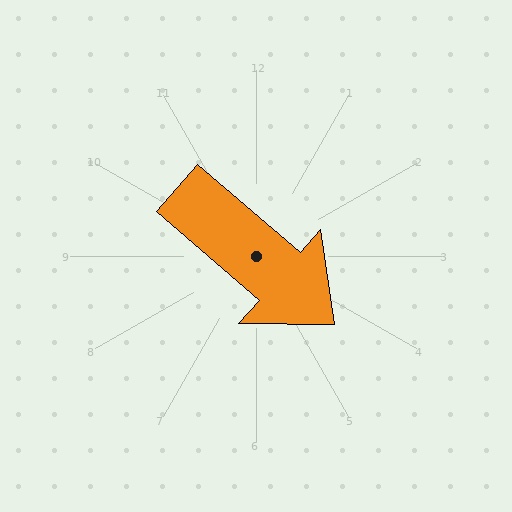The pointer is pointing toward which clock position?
Roughly 4 o'clock.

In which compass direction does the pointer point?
Southeast.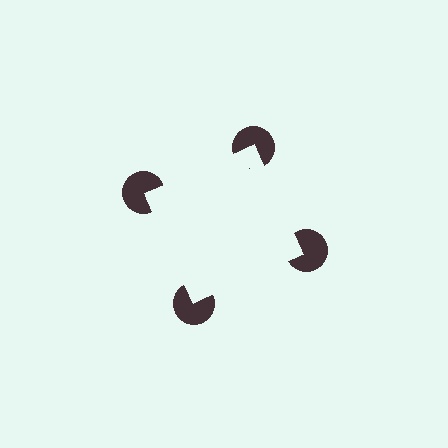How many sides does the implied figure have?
4 sides.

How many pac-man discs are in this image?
There are 4 — one at each vertex of the illusory square.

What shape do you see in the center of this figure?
An illusory square — its edges are inferred from the aligned wedge cuts in the pac-man discs, not physically drawn.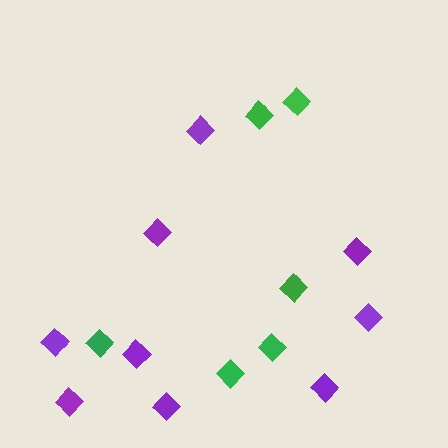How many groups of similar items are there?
There are 2 groups: one group of purple diamonds (9) and one group of green diamonds (6).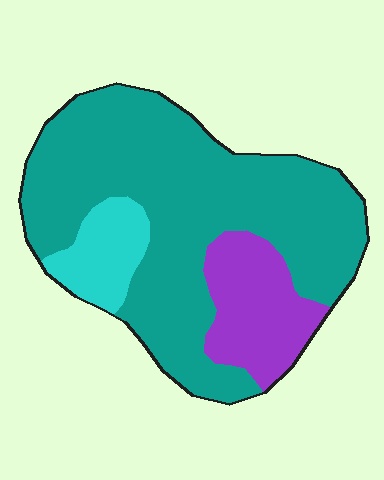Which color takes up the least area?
Cyan, at roughly 10%.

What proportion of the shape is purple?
Purple takes up about one sixth (1/6) of the shape.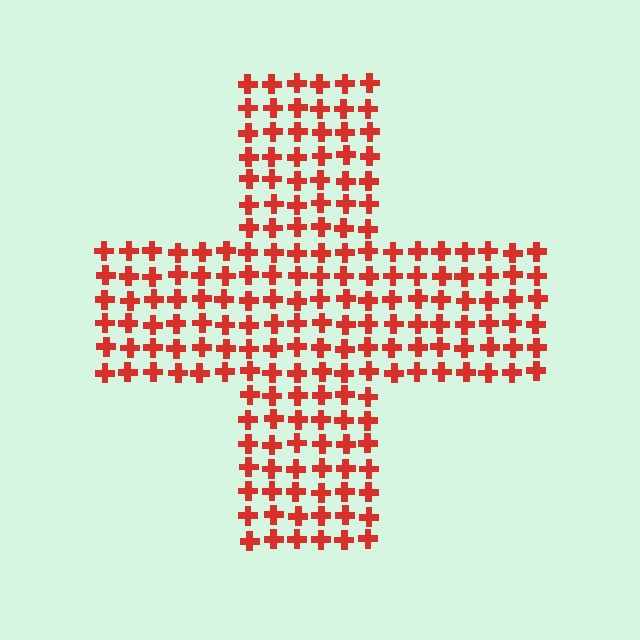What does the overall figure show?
The overall figure shows a cross.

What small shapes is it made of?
It is made of small crosses.